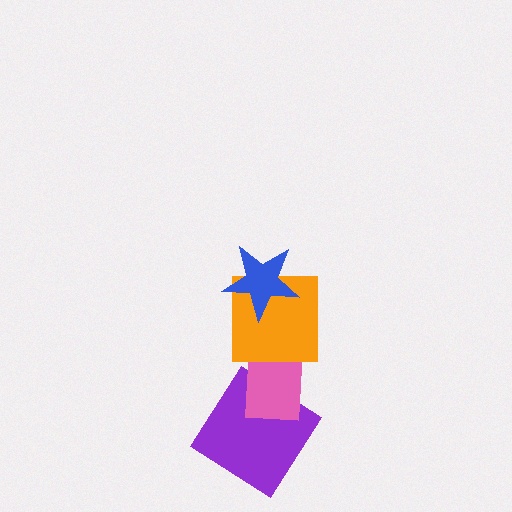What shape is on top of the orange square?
The blue star is on top of the orange square.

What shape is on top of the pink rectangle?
The orange square is on top of the pink rectangle.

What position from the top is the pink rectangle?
The pink rectangle is 3rd from the top.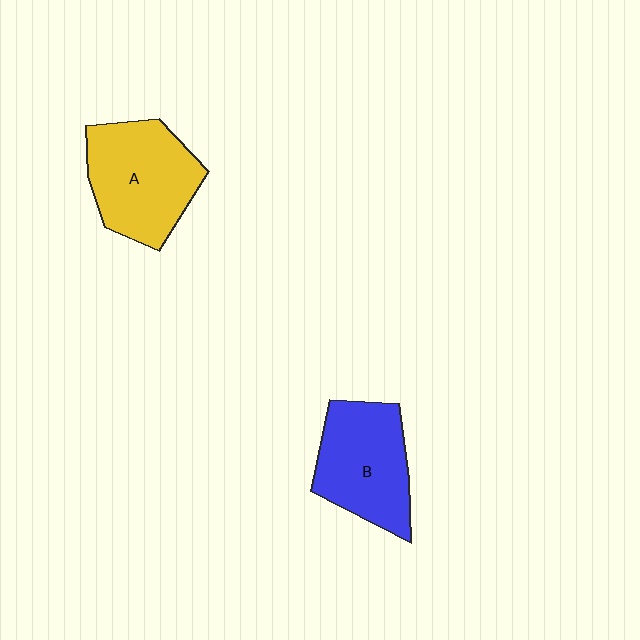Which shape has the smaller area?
Shape B (blue).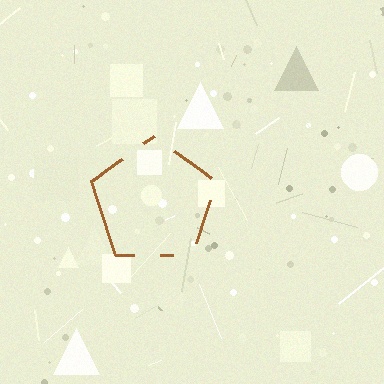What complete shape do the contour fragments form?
The contour fragments form a pentagon.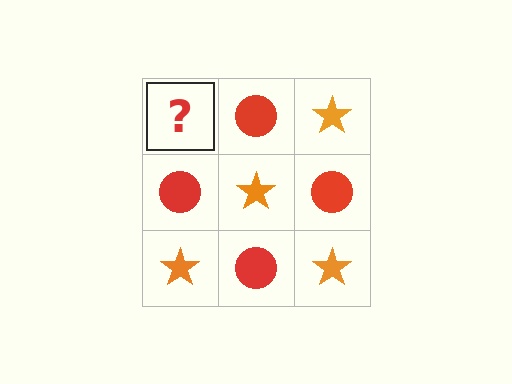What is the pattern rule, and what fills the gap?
The rule is that it alternates orange star and red circle in a checkerboard pattern. The gap should be filled with an orange star.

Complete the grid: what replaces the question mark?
The question mark should be replaced with an orange star.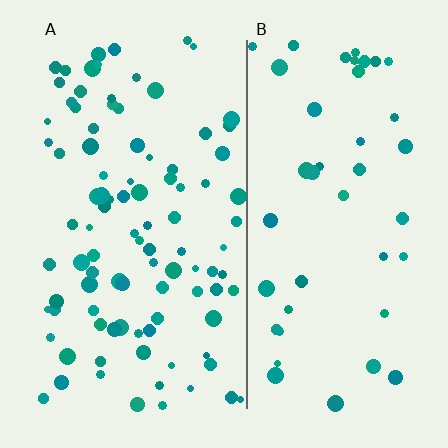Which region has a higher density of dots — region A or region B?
A (the left).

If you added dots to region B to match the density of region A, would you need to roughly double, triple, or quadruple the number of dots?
Approximately double.